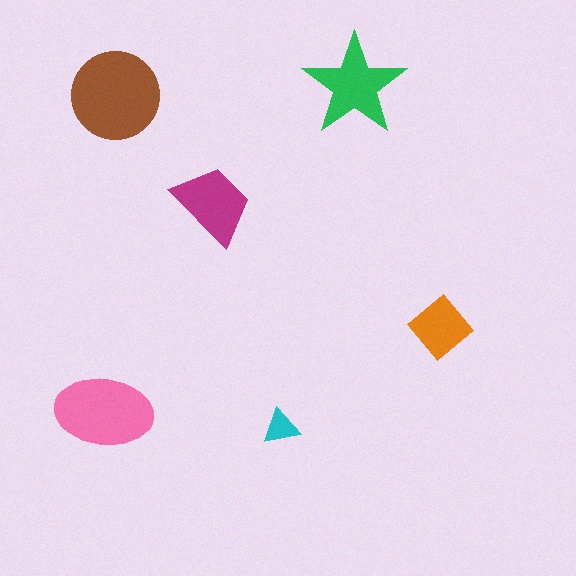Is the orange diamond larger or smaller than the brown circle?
Smaller.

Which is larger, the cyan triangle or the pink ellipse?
The pink ellipse.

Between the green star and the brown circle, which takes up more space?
The brown circle.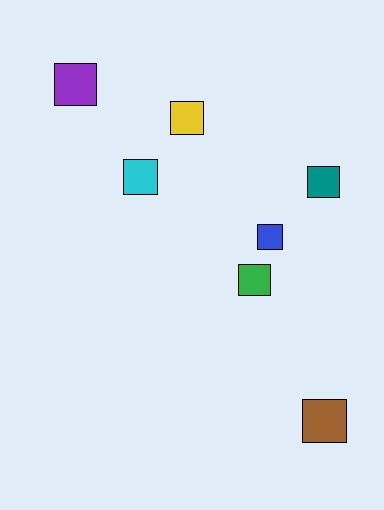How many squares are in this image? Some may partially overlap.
There are 7 squares.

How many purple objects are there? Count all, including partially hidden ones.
There is 1 purple object.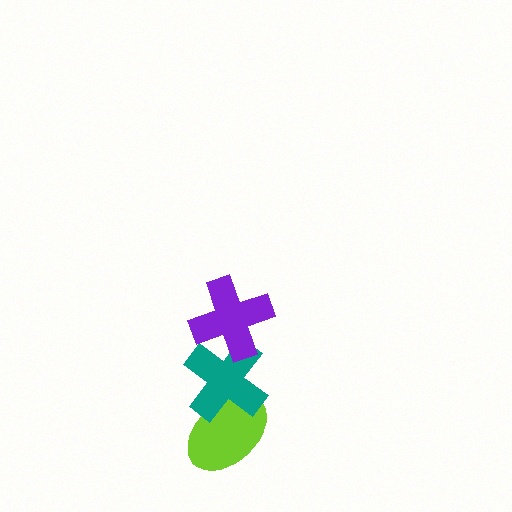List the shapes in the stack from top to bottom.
From top to bottom: the purple cross, the teal cross, the lime ellipse.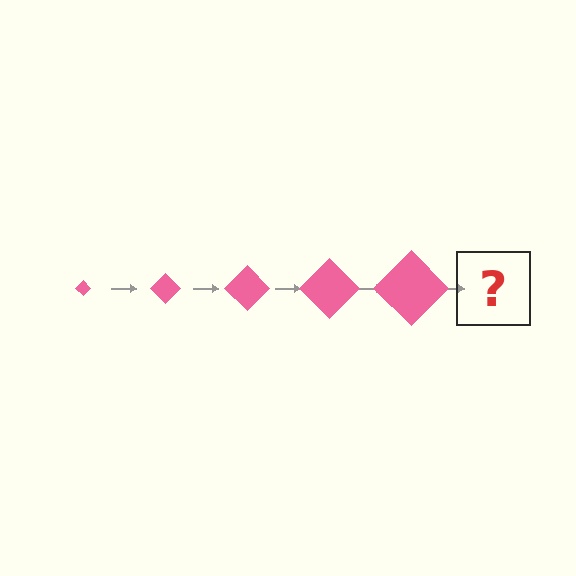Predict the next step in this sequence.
The next step is a pink diamond, larger than the previous one.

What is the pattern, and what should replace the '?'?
The pattern is that the diamond gets progressively larger each step. The '?' should be a pink diamond, larger than the previous one.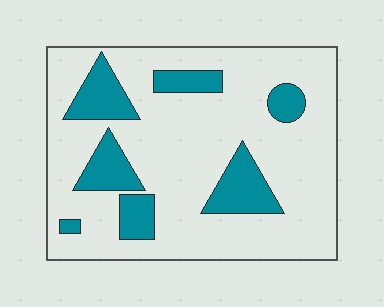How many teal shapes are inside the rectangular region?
7.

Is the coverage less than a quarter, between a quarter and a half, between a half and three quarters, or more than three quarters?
Less than a quarter.